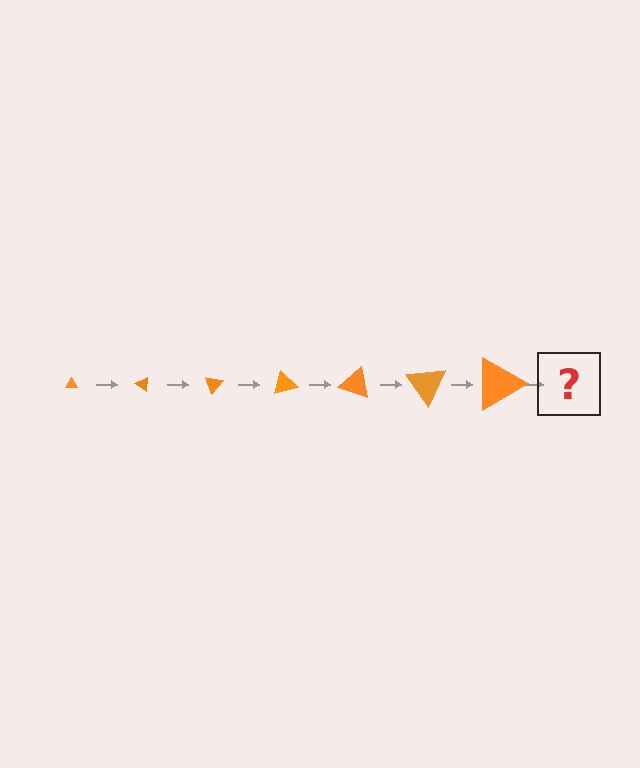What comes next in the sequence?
The next element should be a triangle, larger than the previous one and rotated 245 degrees from the start.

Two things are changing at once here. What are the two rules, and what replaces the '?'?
The two rules are that the triangle grows larger each step and it rotates 35 degrees each step. The '?' should be a triangle, larger than the previous one and rotated 245 degrees from the start.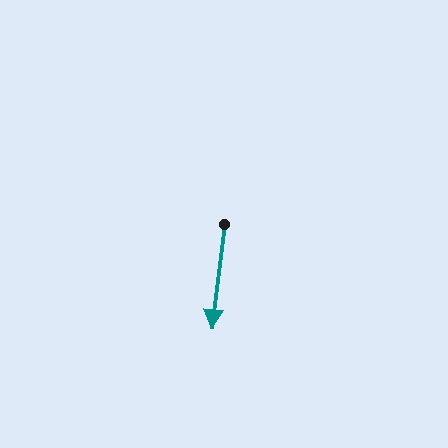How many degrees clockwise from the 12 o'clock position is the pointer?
Approximately 187 degrees.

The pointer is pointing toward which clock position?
Roughly 6 o'clock.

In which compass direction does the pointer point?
South.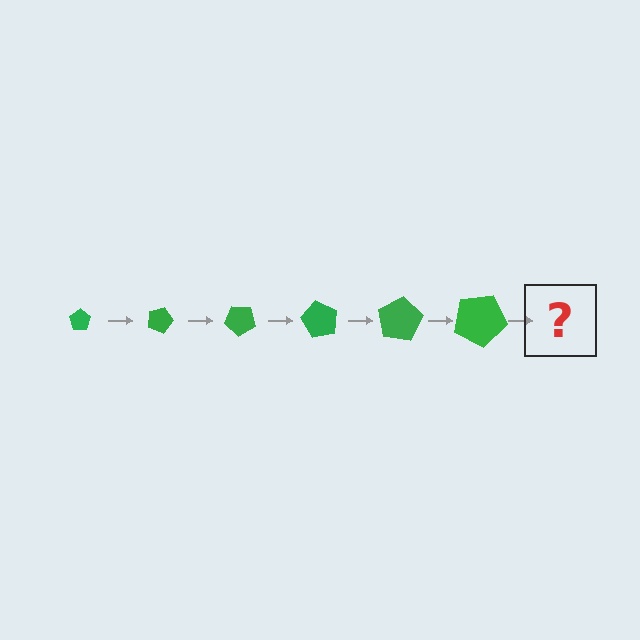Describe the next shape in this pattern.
It should be a pentagon, larger than the previous one and rotated 120 degrees from the start.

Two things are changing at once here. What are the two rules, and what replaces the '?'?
The two rules are that the pentagon grows larger each step and it rotates 20 degrees each step. The '?' should be a pentagon, larger than the previous one and rotated 120 degrees from the start.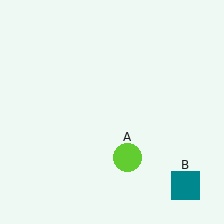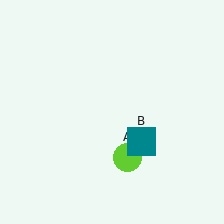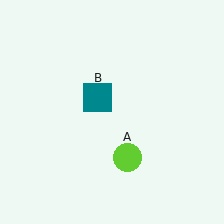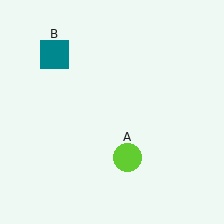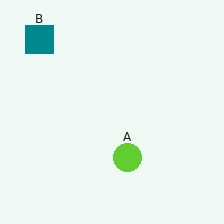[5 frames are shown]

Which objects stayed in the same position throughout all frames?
Lime circle (object A) remained stationary.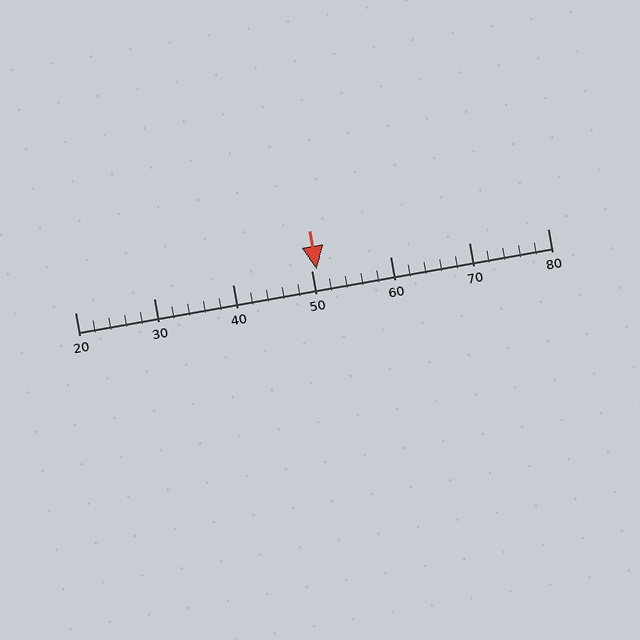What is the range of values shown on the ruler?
The ruler shows values from 20 to 80.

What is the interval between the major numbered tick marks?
The major tick marks are spaced 10 units apart.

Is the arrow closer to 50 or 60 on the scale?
The arrow is closer to 50.